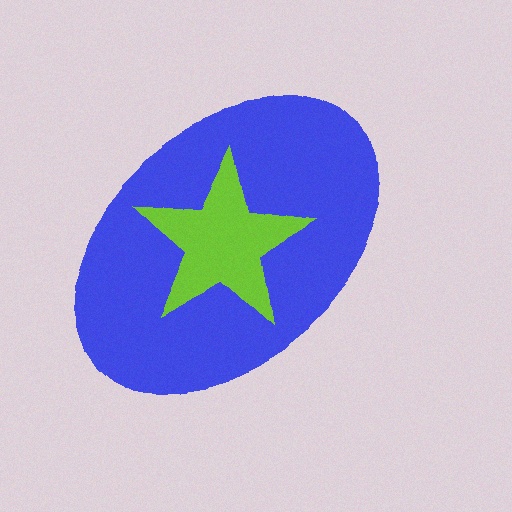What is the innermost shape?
The lime star.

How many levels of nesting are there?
2.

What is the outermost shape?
The blue ellipse.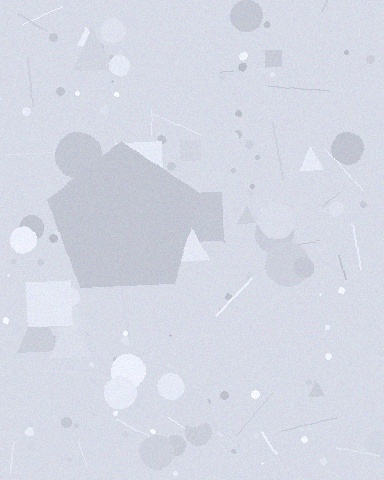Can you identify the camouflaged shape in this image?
The camouflaged shape is a pentagon.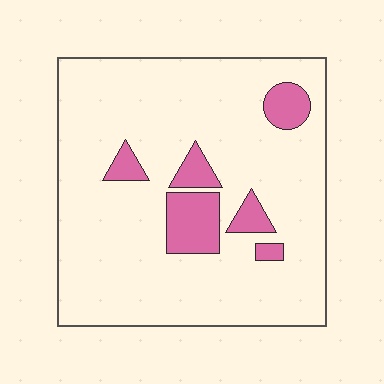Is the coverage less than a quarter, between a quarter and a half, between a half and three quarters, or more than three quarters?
Less than a quarter.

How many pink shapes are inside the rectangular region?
6.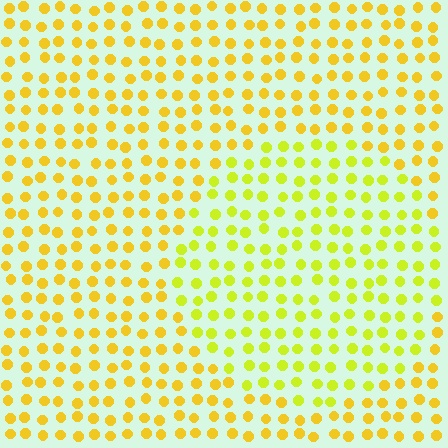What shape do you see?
I see a circle.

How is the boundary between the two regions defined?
The boundary is defined purely by a slight shift in hue (about 24 degrees). Spacing, size, and orientation are identical on both sides.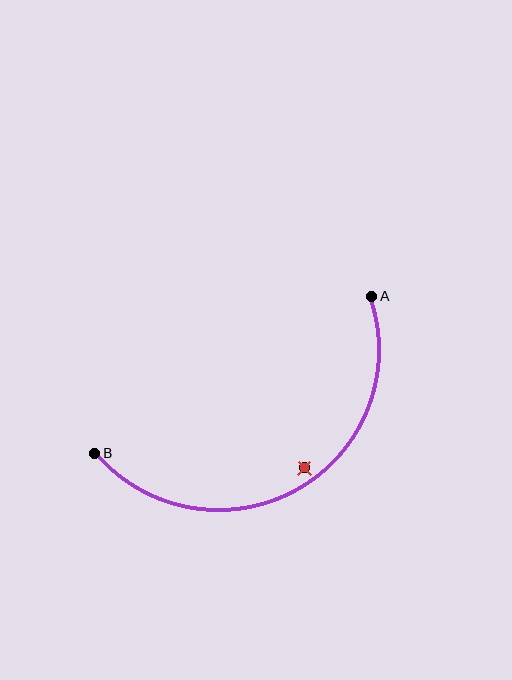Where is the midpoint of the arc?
The arc midpoint is the point on the curve farthest from the straight line joining A and B. It sits below that line.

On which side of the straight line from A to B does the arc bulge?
The arc bulges below the straight line connecting A and B.